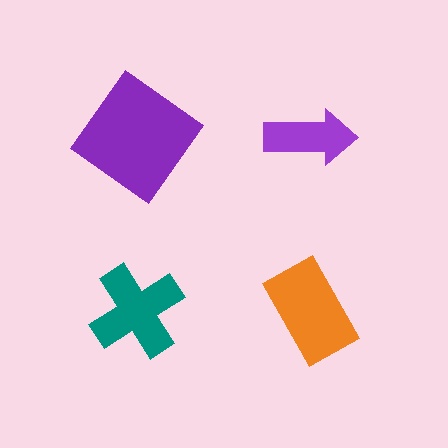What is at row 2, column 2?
An orange rectangle.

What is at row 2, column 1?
A teal cross.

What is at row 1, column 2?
A purple arrow.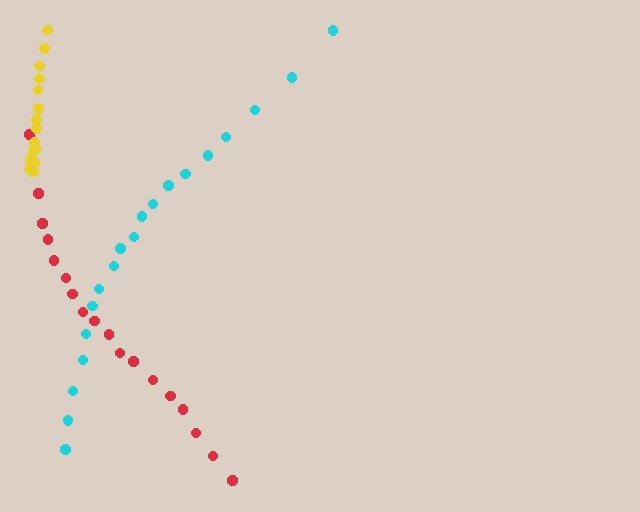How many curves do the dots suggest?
There are 3 distinct paths.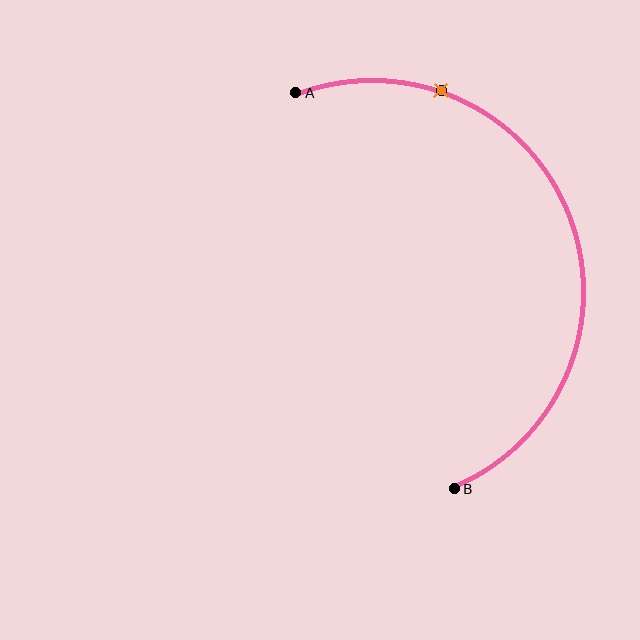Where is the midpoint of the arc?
The arc midpoint is the point on the curve farthest from the straight line joining A and B. It sits to the right of that line.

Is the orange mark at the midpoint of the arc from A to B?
No. The orange mark lies on the arc but is closer to endpoint A. The arc midpoint would be at the point on the curve equidistant along the arc from both A and B.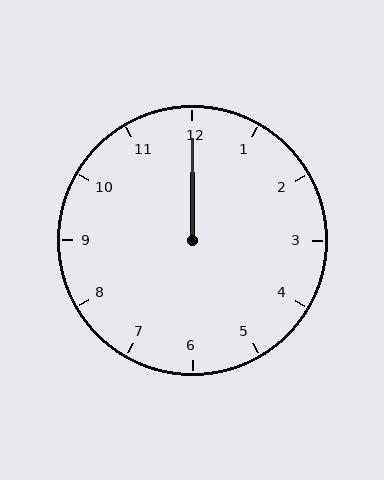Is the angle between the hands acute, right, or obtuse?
It is acute.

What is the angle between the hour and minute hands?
Approximately 0 degrees.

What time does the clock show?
12:00.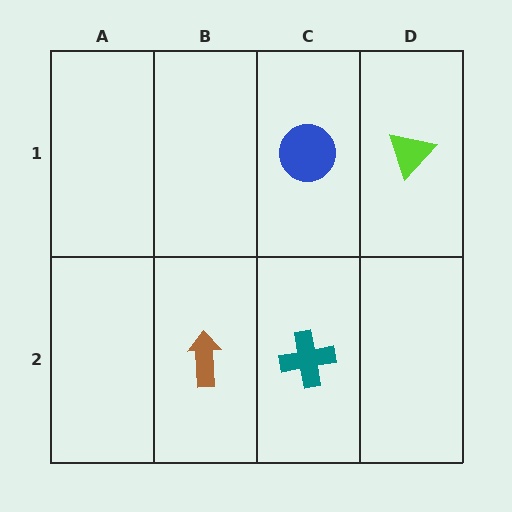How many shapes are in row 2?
2 shapes.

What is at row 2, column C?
A teal cross.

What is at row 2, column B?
A brown arrow.